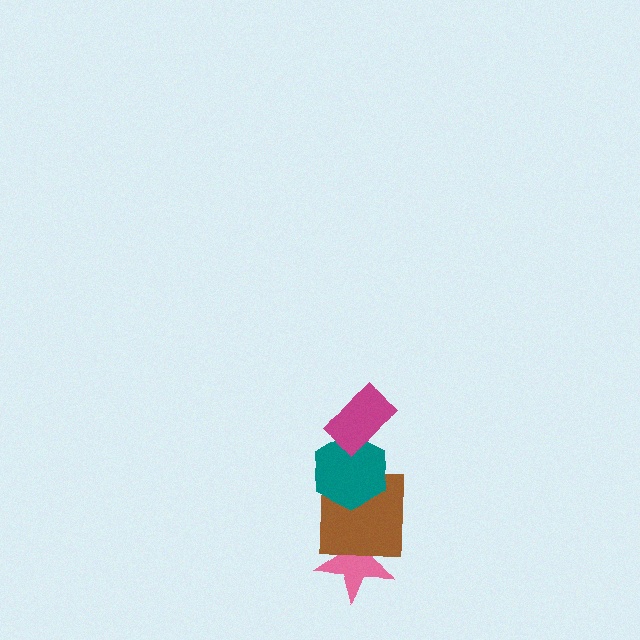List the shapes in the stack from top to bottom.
From top to bottom: the magenta rectangle, the teal hexagon, the brown square, the pink star.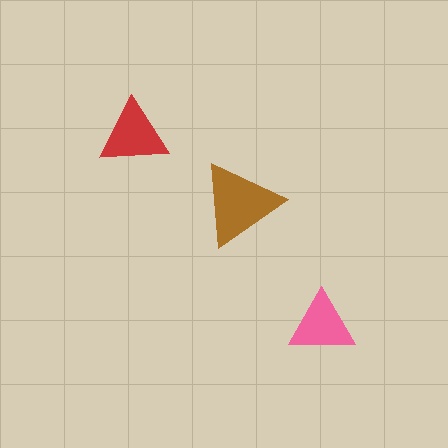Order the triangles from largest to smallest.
the brown one, the red one, the pink one.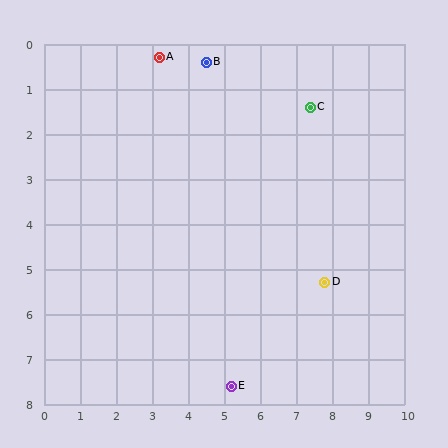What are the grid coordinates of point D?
Point D is at approximately (7.8, 5.3).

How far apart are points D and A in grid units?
Points D and A are about 6.8 grid units apart.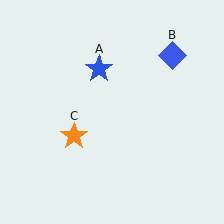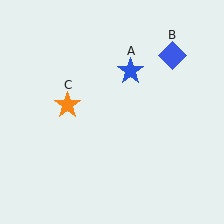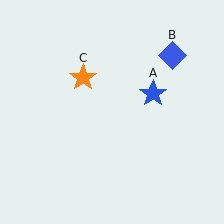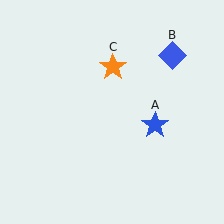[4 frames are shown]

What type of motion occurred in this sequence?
The blue star (object A), orange star (object C) rotated clockwise around the center of the scene.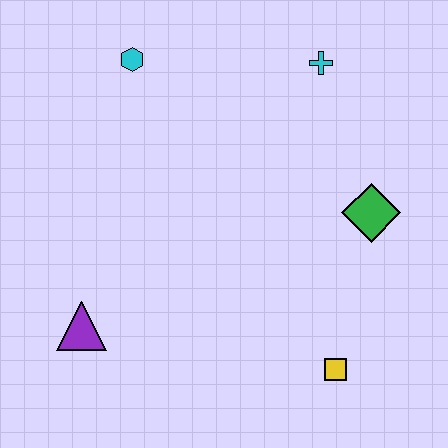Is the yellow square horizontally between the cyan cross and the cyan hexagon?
No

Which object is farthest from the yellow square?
The cyan hexagon is farthest from the yellow square.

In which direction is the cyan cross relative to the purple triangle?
The cyan cross is above the purple triangle.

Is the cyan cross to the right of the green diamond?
No